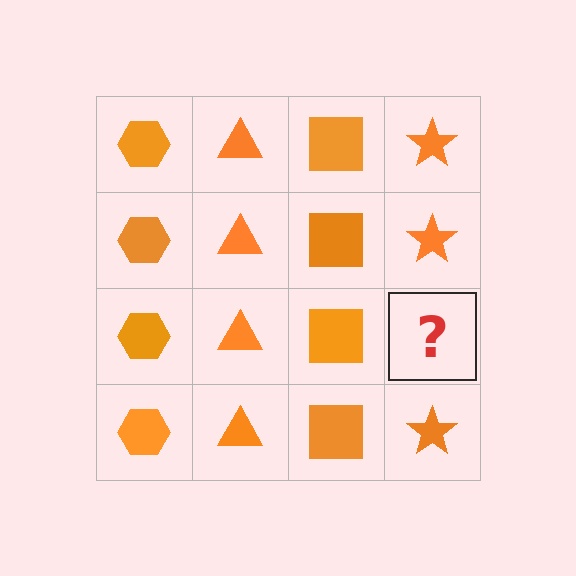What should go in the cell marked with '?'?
The missing cell should contain an orange star.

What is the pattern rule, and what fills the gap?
The rule is that each column has a consistent shape. The gap should be filled with an orange star.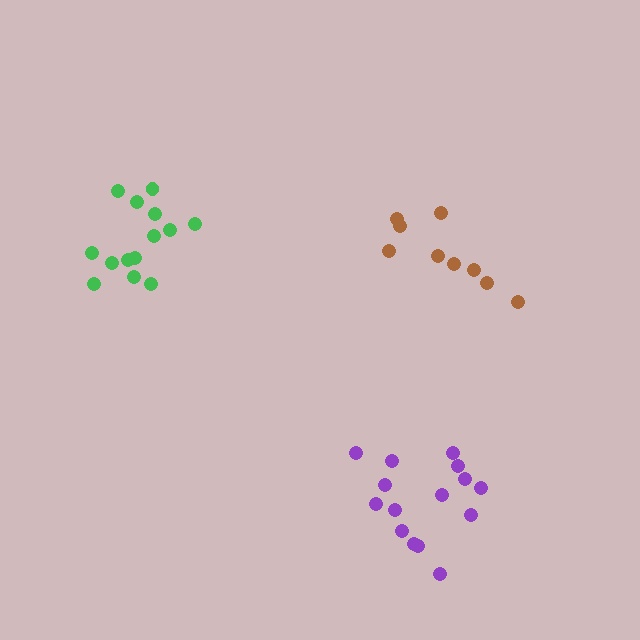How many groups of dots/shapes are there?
There are 3 groups.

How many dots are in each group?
Group 1: 9 dots, Group 2: 15 dots, Group 3: 14 dots (38 total).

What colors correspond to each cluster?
The clusters are colored: brown, purple, green.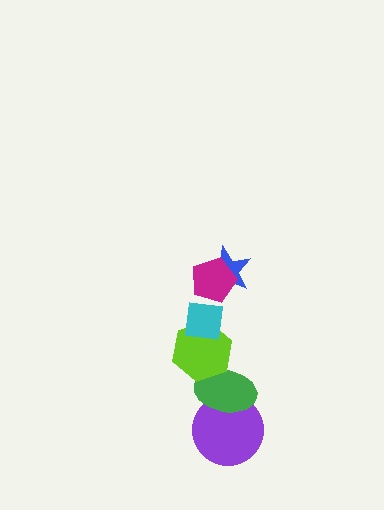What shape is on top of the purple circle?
The green ellipse is on top of the purple circle.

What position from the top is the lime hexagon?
The lime hexagon is 4th from the top.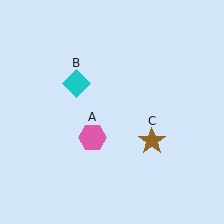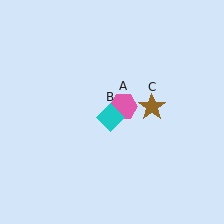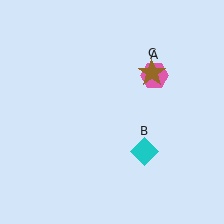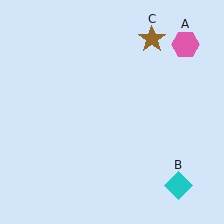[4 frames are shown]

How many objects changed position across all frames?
3 objects changed position: pink hexagon (object A), cyan diamond (object B), brown star (object C).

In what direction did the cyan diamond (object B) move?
The cyan diamond (object B) moved down and to the right.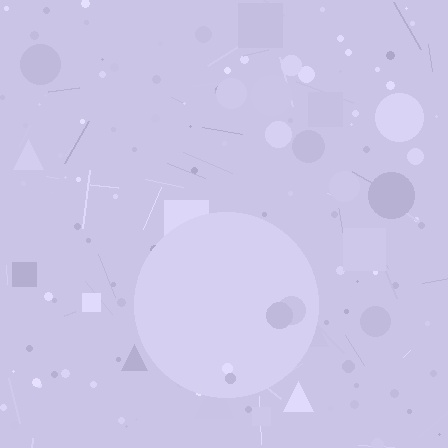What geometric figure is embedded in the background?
A circle is embedded in the background.